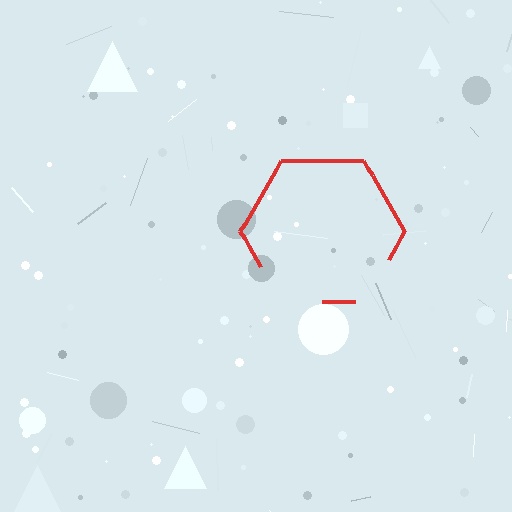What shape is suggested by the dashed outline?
The dashed outline suggests a hexagon.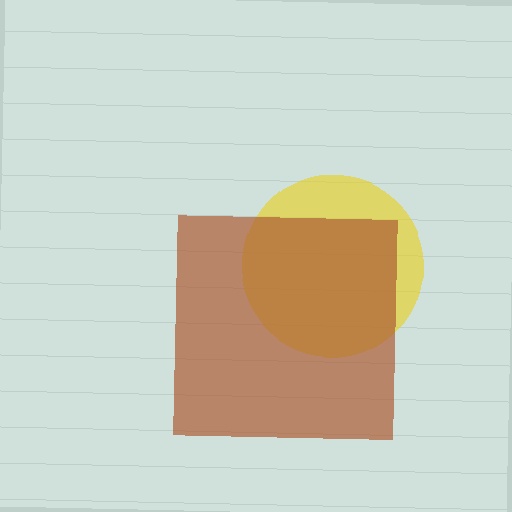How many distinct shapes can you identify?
There are 2 distinct shapes: a yellow circle, a brown square.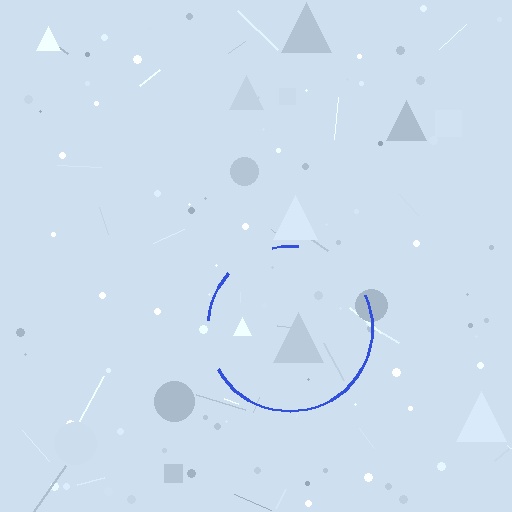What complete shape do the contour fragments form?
The contour fragments form a circle.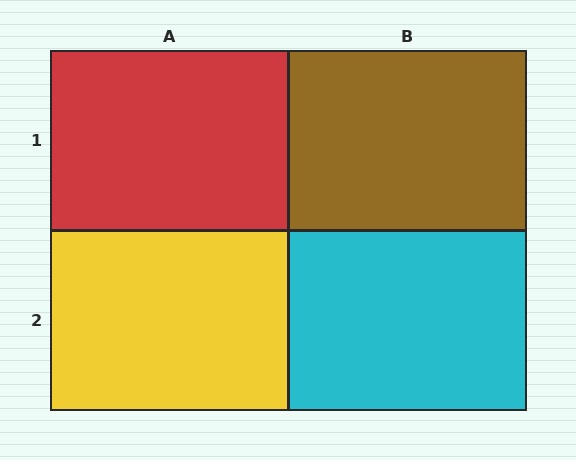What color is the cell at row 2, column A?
Yellow.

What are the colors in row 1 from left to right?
Red, brown.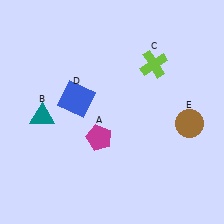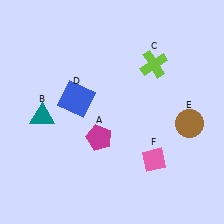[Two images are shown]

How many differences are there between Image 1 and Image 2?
There is 1 difference between the two images.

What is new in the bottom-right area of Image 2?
A pink diamond (F) was added in the bottom-right area of Image 2.